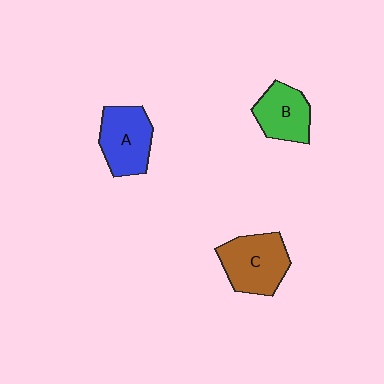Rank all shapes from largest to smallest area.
From largest to smallest: C (brown), A (blue), B (green).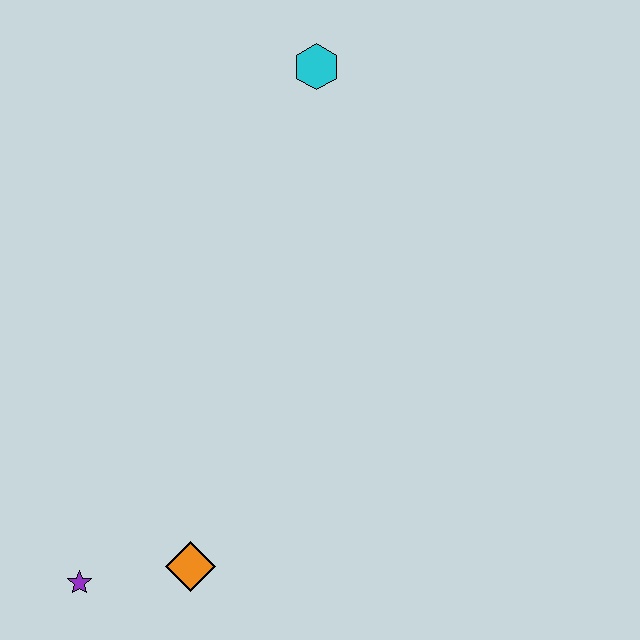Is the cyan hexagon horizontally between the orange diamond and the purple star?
No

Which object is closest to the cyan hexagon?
The orange diamond is closest to the cyan hexagon.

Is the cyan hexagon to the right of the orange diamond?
Yes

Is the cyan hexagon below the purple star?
No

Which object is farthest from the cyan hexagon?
The purple star is farthest from the cyan hexagon.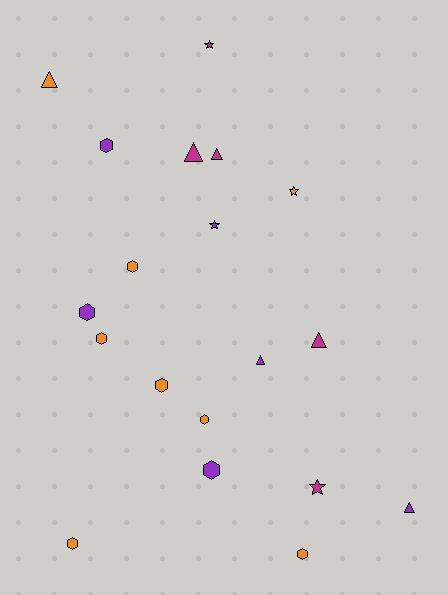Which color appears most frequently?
Orange, with 8 objects.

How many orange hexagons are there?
There are 6 orange hexagons.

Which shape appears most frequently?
Hexagon, with 9 objects.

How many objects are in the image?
There are 19 objects.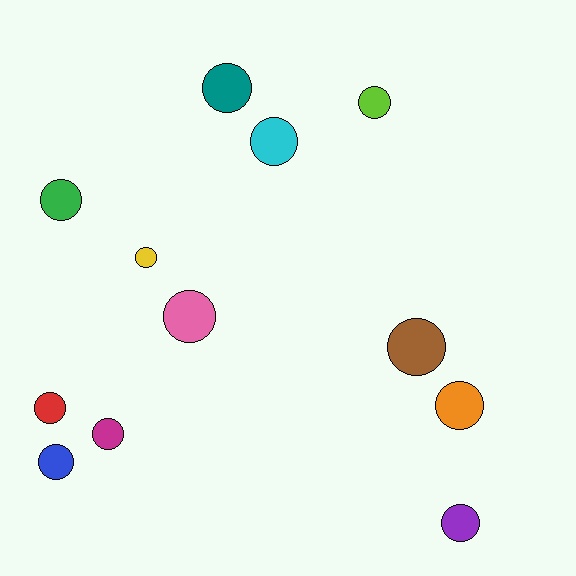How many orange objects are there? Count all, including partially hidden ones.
There is 1 orange object.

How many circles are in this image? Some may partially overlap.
There are 12 circles.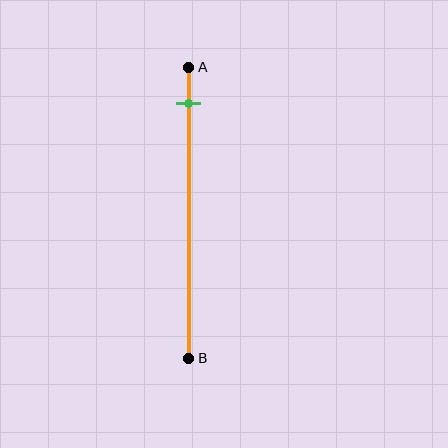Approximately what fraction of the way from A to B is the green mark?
The green mark is approximately 15% of the way from A to B.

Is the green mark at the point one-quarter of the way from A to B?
No, the mark is at about 15% from A, not at the 25% one-quarter point.